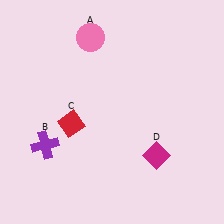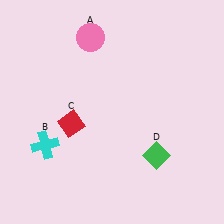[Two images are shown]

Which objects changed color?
B changed from purple to cyan. D changed from magenta to green.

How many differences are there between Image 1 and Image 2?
There are 2 differences between the two images.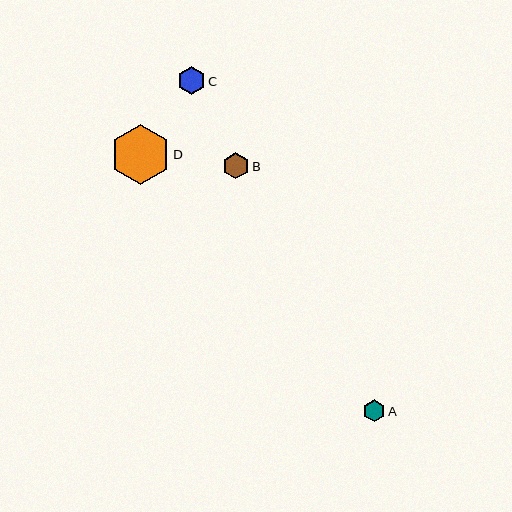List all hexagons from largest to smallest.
From largest to smallest: D, C, B, A.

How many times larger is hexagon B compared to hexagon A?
Hexagon B is approximately 1.2 times the size of hexagon A.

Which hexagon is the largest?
Hexagon D is the largest with a size of approximately 60 pixels.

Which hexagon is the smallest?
Hexagon A is the smallest with a size of approximately 22 pixels.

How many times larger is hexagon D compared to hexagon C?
Hexagon D is approximately 2.2 times the size of hexagon C.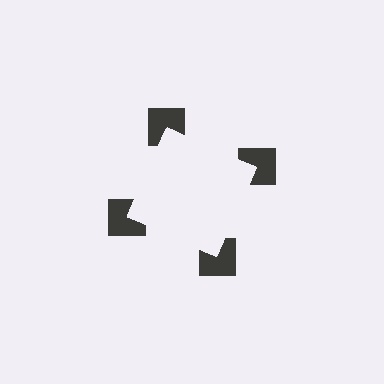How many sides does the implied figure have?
4 sides.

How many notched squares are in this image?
There are 4 — one at each vertex of the illusory square.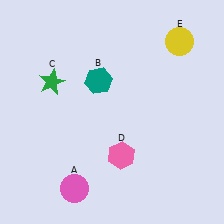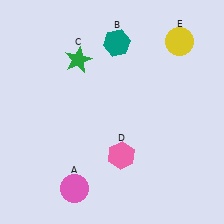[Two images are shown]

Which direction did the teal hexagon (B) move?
The teal hexagon (B) moved up.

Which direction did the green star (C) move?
The green star (C) moved right.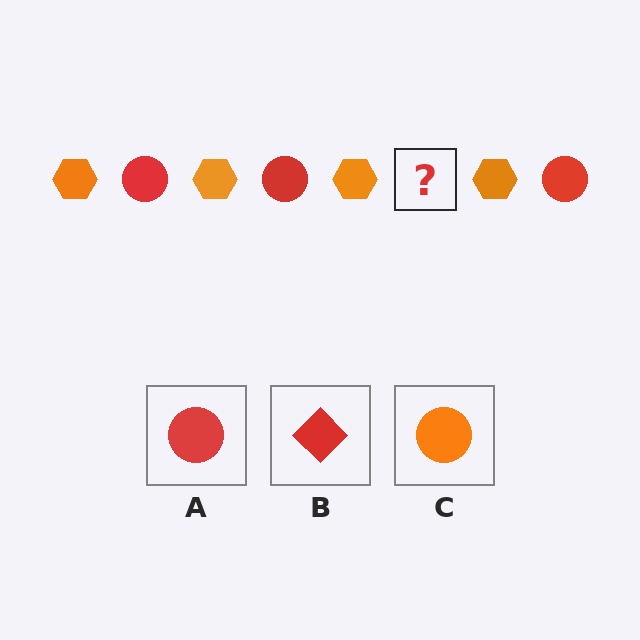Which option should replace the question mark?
Option A.